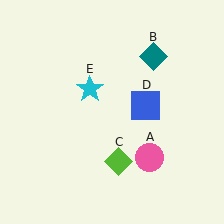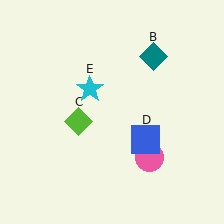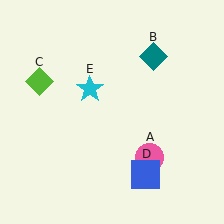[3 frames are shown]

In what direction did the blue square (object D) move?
The blue square (object D) moved down.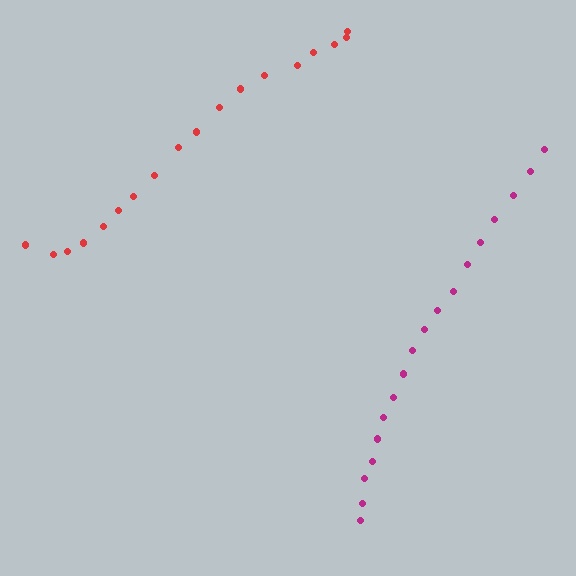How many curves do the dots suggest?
There are 2 distinct paths.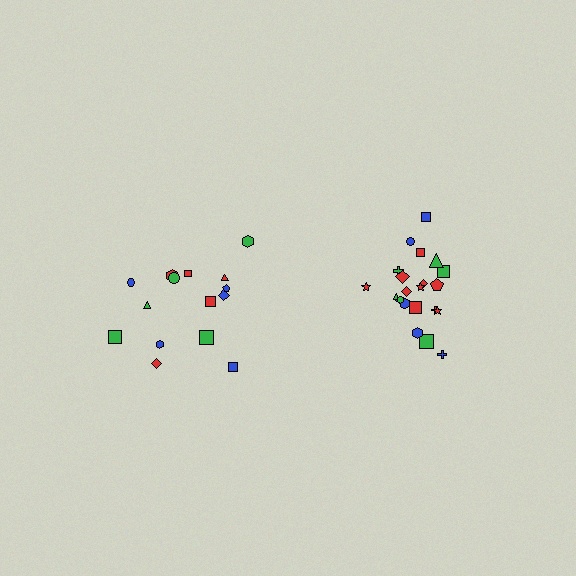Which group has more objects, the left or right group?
The right group.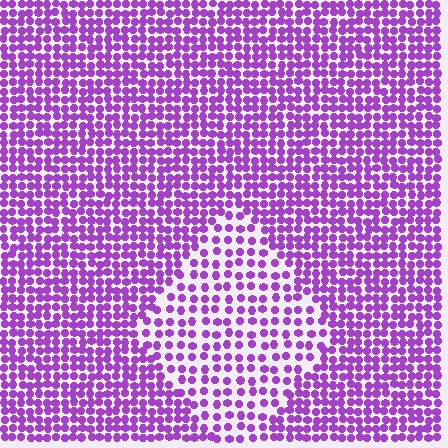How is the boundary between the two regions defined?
The boundary is defined by a change in element density (approximately 1.8x ratio). All elements are the same color, size, and shape.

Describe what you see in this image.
The image contains small purple elements arranged at two different densities. A diamond-shaped region is visible where the elements are less densely packed than the surrounding area.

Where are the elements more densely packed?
The elements are more densely packed outside the diamond boundary.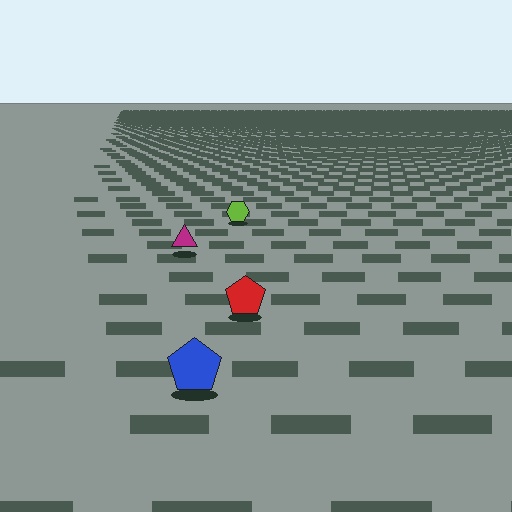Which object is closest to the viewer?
The blue pentagon is closest. The texture marks near it are larger and more spread out.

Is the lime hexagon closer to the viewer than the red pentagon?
No. The red pentagon is closer — you can tell from the texture gradient: the ground texture is coarser near it.